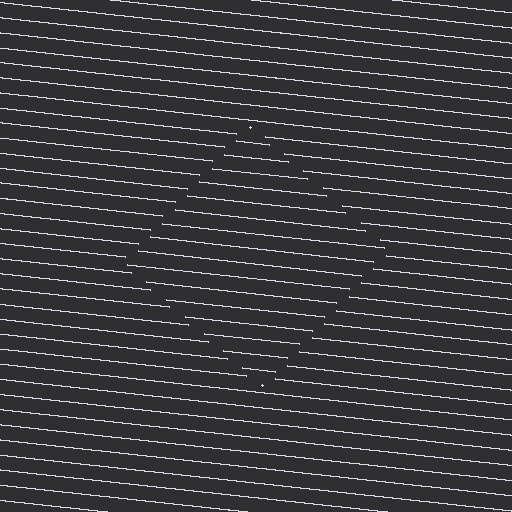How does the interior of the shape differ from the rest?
The interior of the shape contains the same grating, shifted by half a period — the contour is defined by the phase discontinuity where line-ends from the inner and outer gratings abut.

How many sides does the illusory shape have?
4 sides — the line-ends trace a square.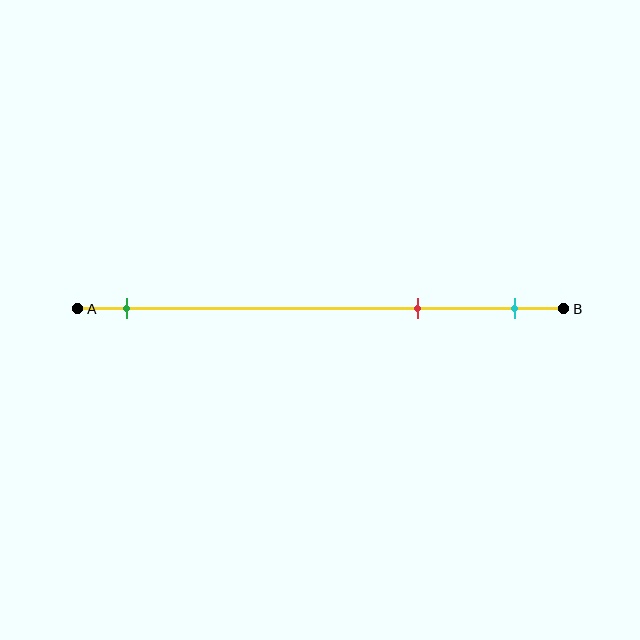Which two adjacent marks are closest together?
The red and cyan marks are the closest adjacent pair.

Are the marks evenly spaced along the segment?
No, the marks are not evenly spaced.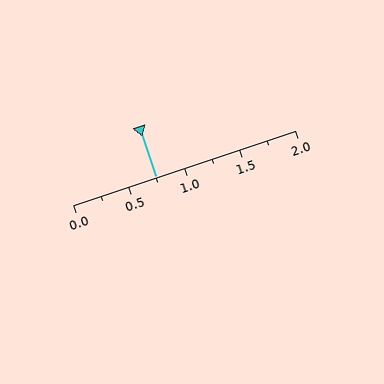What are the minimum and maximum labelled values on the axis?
The axis runs from 0.0 to 2.0.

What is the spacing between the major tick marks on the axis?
The major ticks are spaced 0.5 apart.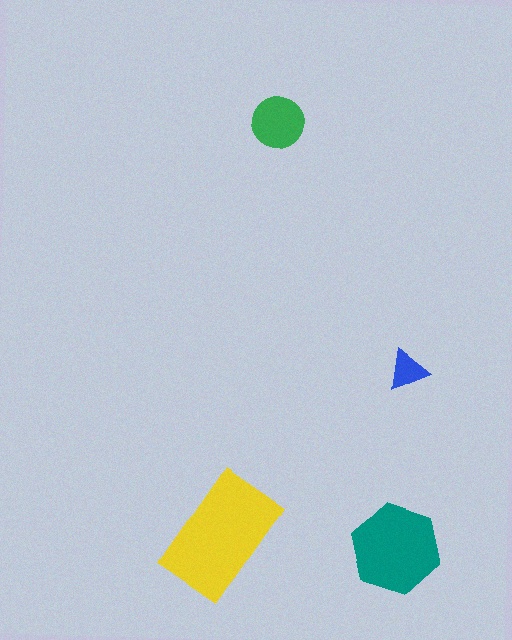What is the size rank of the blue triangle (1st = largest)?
4th.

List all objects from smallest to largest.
The blue triangle, the green circle, the teal hexagon, the yellow rectangle.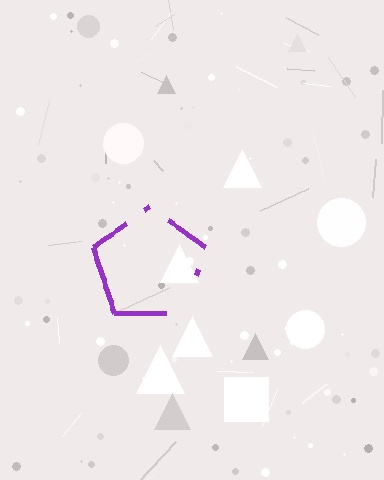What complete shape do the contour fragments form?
The contour fragments form a pentagon.